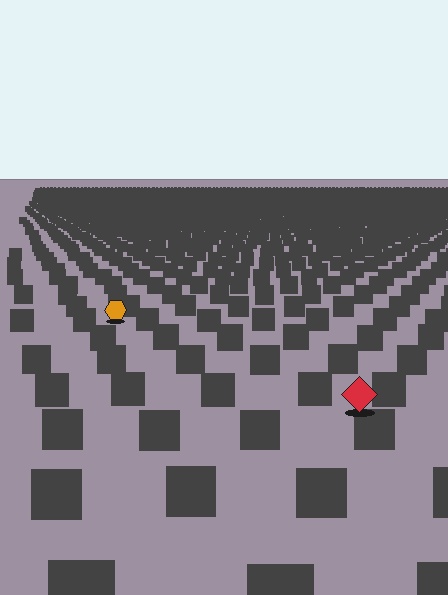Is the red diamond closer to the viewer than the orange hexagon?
Yes. The red diamond is closer — you can tell from the texture gradient: the ground texture is coarser near it.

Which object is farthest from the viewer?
The orange hexagon is farthest from the viewer. It appears smaller and the ground texture around it is denser.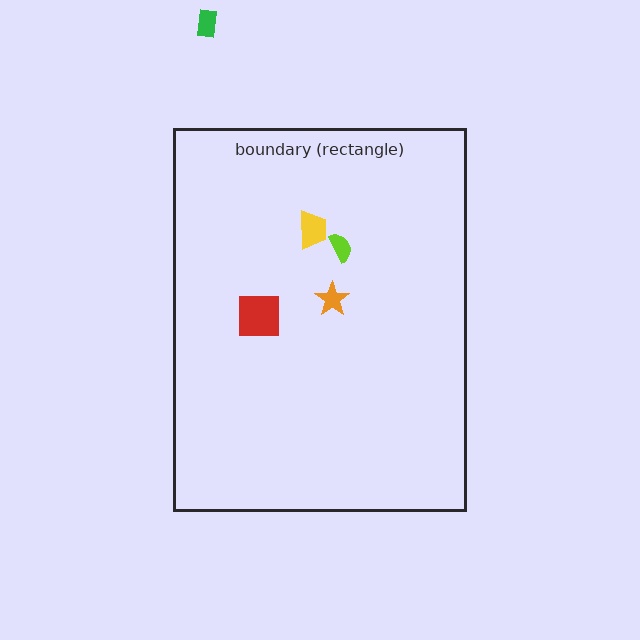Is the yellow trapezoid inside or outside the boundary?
Inside.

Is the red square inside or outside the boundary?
Inside.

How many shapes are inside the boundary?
4 inside, 1 outside.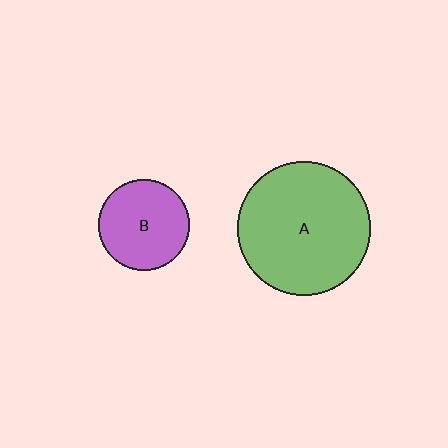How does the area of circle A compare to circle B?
Approximately 2.1 times.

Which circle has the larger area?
Circle A (green).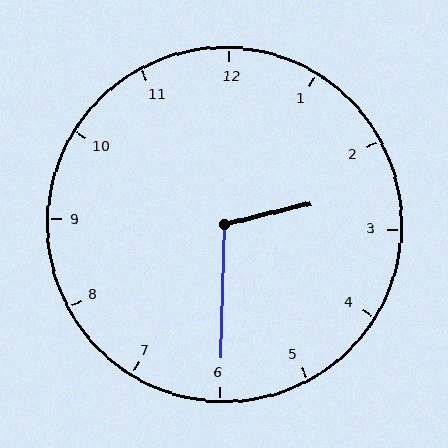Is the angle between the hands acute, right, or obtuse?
It is obtuse.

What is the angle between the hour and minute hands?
Approximately 105 degrees.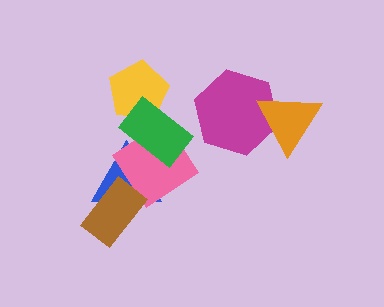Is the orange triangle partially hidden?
No, no other shape covers it.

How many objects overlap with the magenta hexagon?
1 object overlaps with the magenta hexagon.